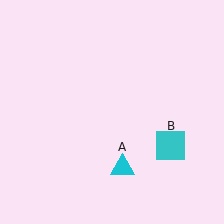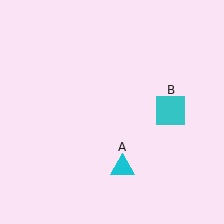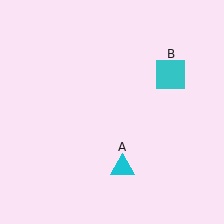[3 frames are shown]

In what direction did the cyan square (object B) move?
The cyan square (object B) moved up.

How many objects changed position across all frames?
1 object changed position: cyan square (object B).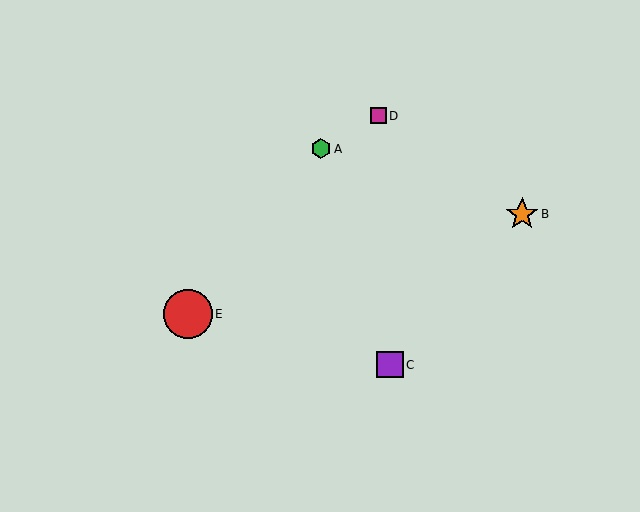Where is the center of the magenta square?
The center of the magenta square is at (378, 116).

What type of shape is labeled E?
Shape E is a red circle.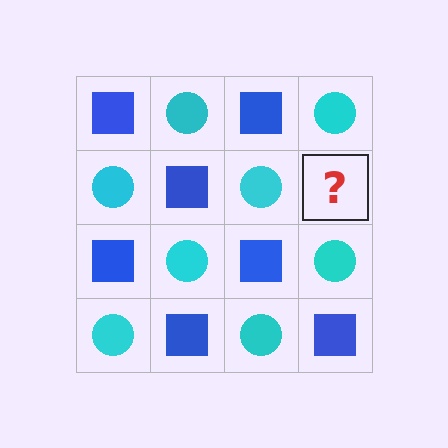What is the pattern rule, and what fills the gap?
The rule is that it alternates blue square and cyan circle in a checkerboard pattern. The gap should be filled with a blue square.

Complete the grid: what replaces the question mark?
The question mark should be replaced with a blue square.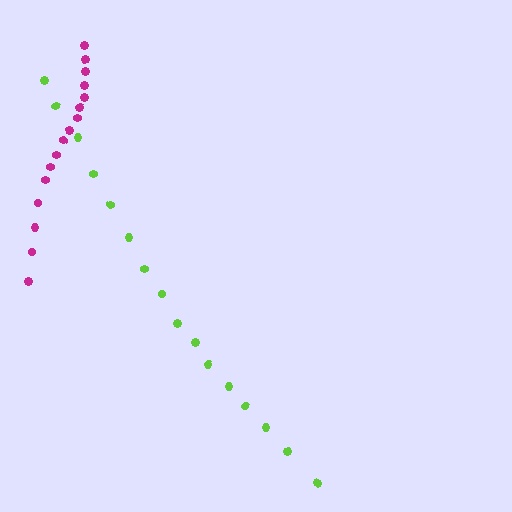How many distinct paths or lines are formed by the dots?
There are 2 distinct paths.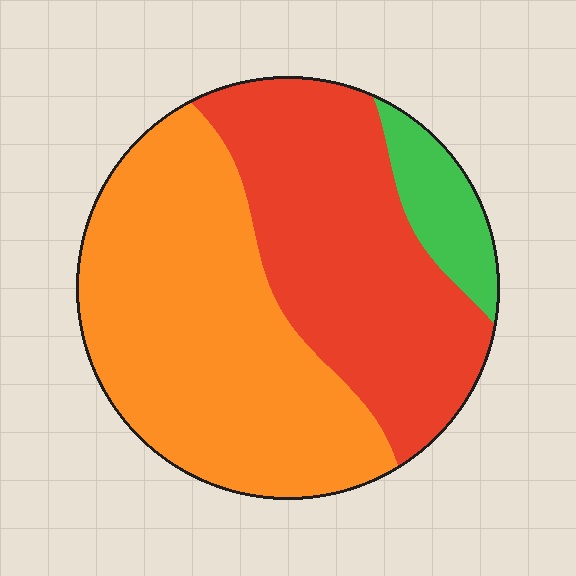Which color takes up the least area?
Green, at roughly 10%.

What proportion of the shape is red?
Red covers around 40% of the shape.